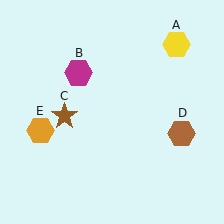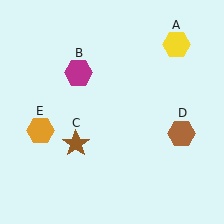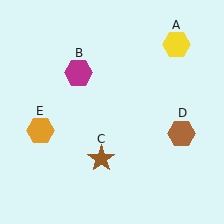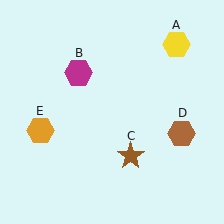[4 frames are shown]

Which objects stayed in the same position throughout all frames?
Yellow hexagon (object A) and magenta hexagon (object B) and brown hexagon (object D) and orange hexagon (object E) remained stationary.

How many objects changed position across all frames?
1 object changed position: brown star (object C).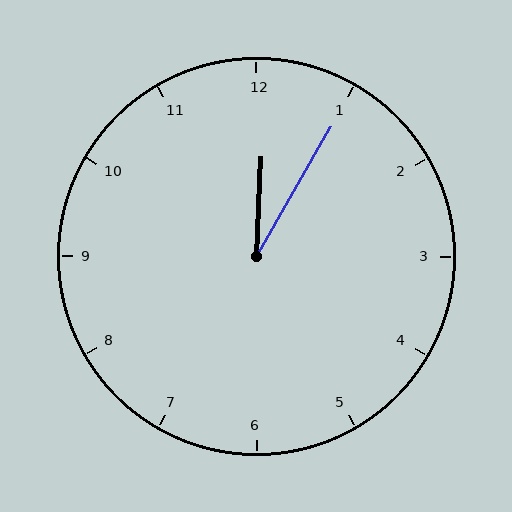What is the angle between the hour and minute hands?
Approximately 28 degrees.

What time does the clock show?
12:05.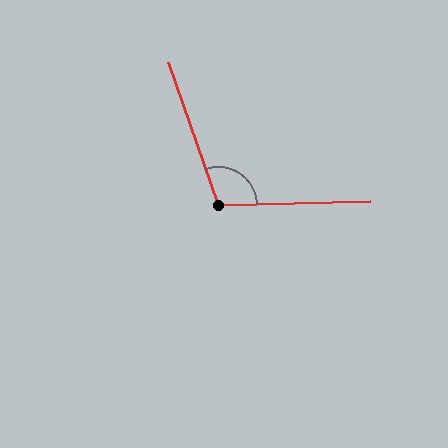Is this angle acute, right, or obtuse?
It is obtuse.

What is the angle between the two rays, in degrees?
Approximately 107 degrees.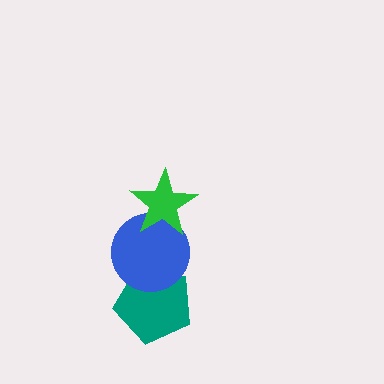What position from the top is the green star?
The green star is 1st from the top.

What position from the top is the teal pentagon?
The teal pentagon is 3rd from the top.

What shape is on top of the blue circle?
The green star is on top of the blue circle.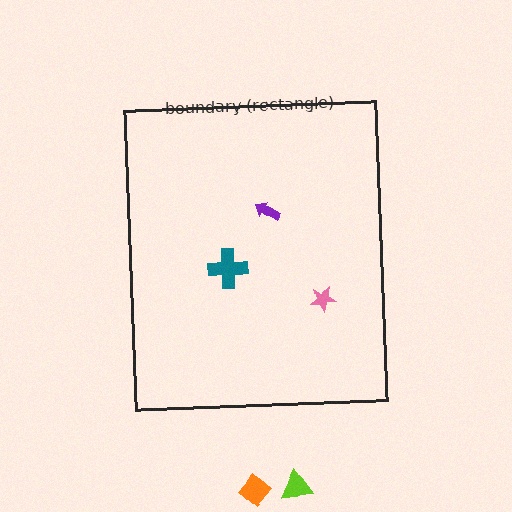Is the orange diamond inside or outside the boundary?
Outside.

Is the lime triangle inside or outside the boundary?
Outside.